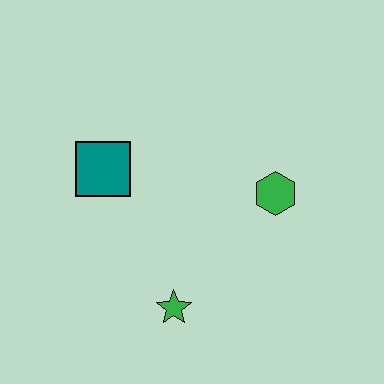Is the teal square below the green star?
No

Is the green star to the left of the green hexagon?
Yes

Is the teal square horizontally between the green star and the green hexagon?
No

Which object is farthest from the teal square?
The green hexagon is farthest from the teal square.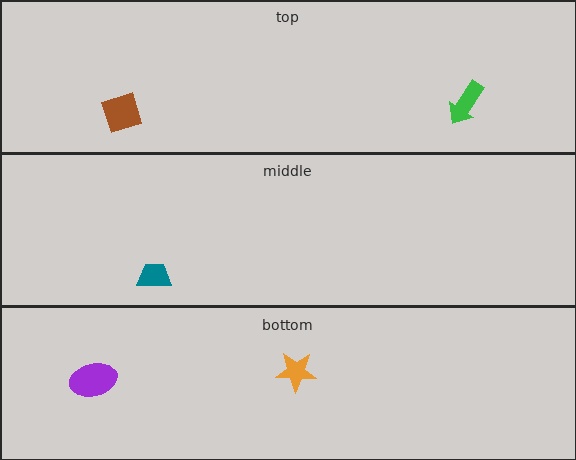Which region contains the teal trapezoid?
The middle region.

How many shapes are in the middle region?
1.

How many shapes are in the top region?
2.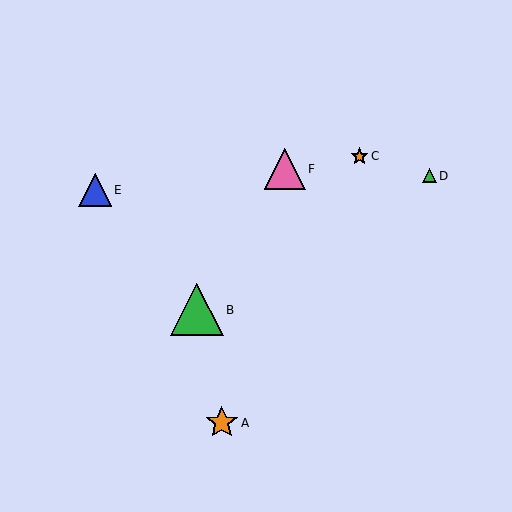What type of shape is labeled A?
Shape A is an orange star.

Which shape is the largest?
The green triangle (labeled B) is the largest.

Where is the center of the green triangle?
The center of the green triangle is at (197, 310).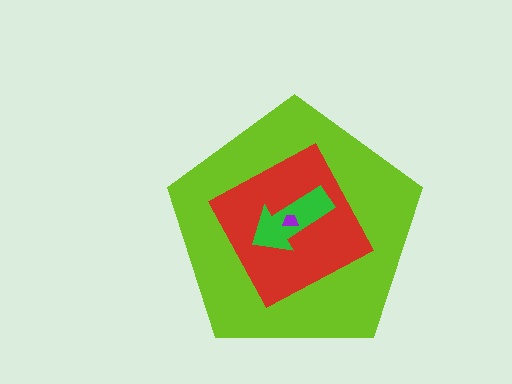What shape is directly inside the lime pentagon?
The red diamond.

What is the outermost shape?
The lime pentagon.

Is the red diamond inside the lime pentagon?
Yes.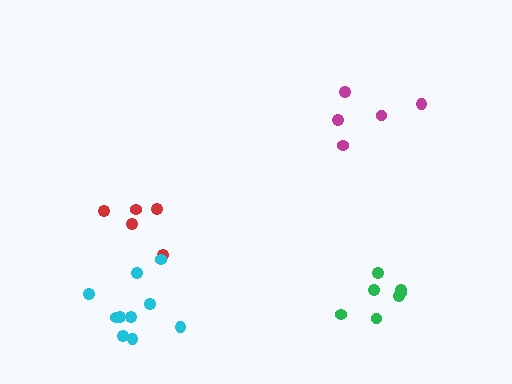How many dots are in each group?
Group 1: 5 dots, Group 2: 5 dots, Group 3: 7 dots, Group 4: 10 dots (27 total).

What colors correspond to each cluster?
The clusters are colored: red, magenta, green, cyan.